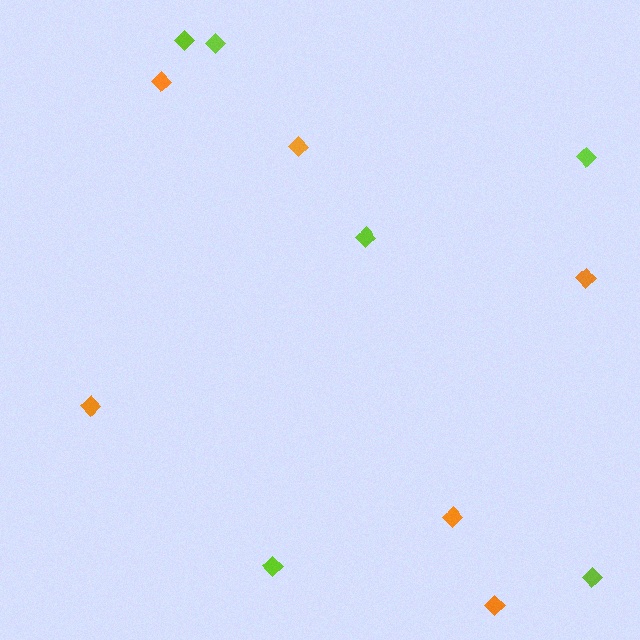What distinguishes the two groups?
There are 2 groups: one group of orange diamonds (6) and one group of lime diamonds (6).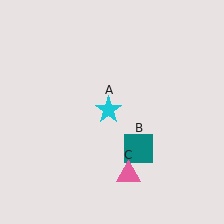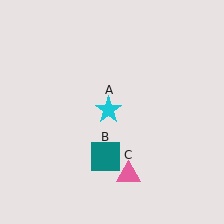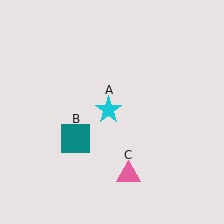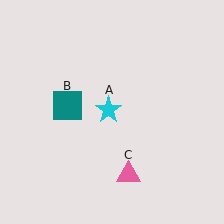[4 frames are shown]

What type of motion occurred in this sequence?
The teal square (object B) rotated clockwise around the center of the scene.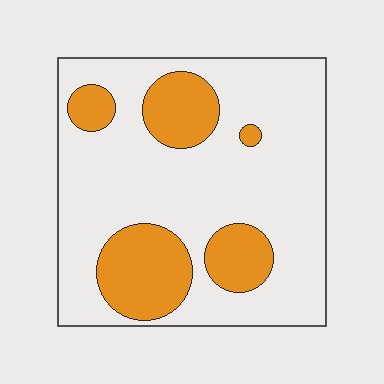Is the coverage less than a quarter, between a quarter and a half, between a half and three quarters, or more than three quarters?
Between a quarter and a half.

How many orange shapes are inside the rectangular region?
5.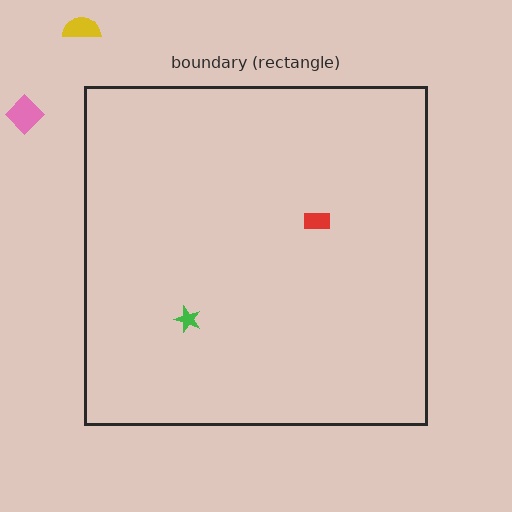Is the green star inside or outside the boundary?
Inside.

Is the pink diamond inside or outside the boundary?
Outside.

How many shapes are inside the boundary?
2 inside, 2 outside.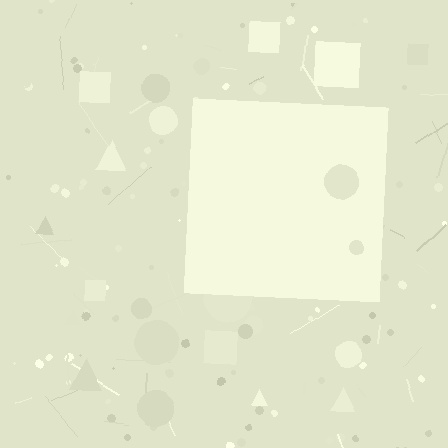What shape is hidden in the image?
A square is hidden in the image.